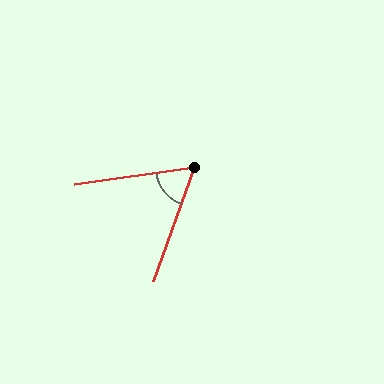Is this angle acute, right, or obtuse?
It is acute.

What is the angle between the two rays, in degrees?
Approximately 62 degrees.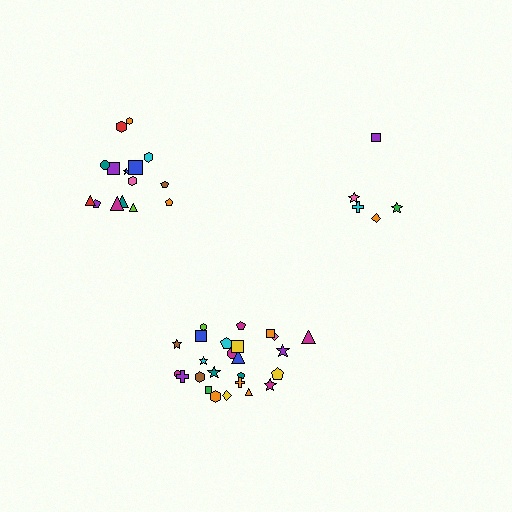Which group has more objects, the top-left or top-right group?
The top-left group.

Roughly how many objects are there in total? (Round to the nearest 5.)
Roughly 45 objects in total.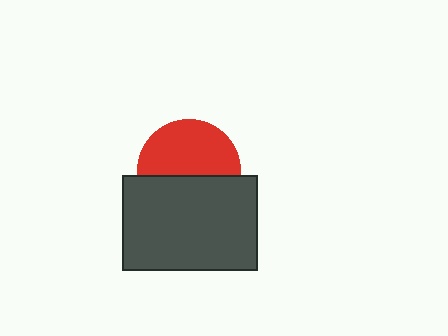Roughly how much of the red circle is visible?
About half of it is visible (roughly 55%).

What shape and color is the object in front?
The object in front is a dark gray rectangle.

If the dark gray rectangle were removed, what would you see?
You would see the complete red circle.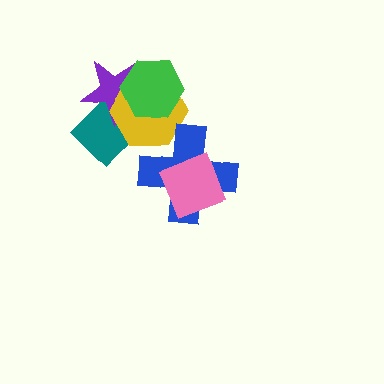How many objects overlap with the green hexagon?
2 objects overlap with the green hexagon.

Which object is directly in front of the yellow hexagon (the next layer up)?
The blue cross is directly in front of the yellow hexagon.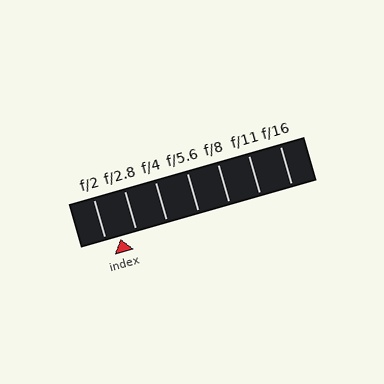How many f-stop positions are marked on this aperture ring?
There are 7 f-stop positions marked.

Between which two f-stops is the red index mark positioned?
The index mark is between f/2 and f/2.8.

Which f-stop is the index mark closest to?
The index mark is closest to f/2.